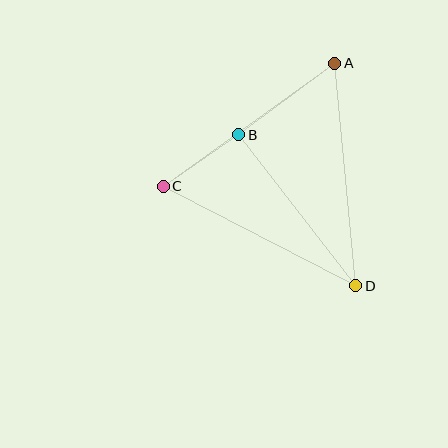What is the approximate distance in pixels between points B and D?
The distance between B and D is approximately 191 pixels.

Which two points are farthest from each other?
Points A and D are farthest from each other.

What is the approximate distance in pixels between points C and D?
The distance between C and D is approximately 217 pixels.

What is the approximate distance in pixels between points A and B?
The distance between A and B is approximately 120 pixels.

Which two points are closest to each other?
Points B and C are closest to each other.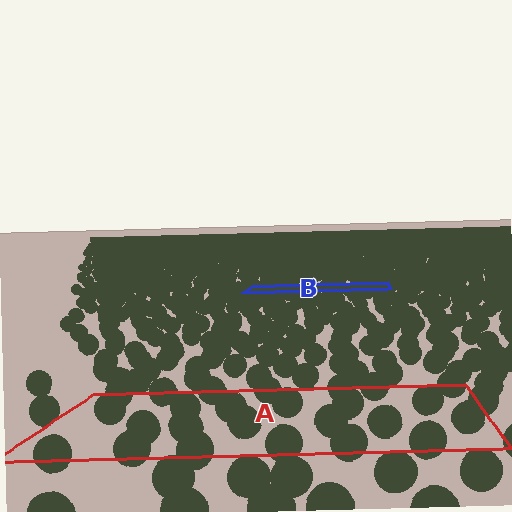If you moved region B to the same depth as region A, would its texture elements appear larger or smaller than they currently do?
They would appear larger. At a closer depth, the same texture elements are projected at a bigger on-screen size.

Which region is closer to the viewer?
Region A is closer. The texture elements there are larger and more spread out.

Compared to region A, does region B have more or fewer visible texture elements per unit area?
Region B has more texture elements per unit area — they are packed more densely because it is farther away.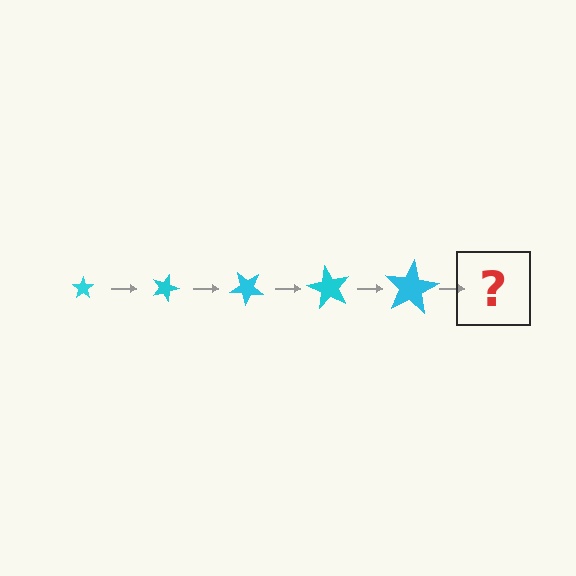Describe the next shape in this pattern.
It should be a star, larger than the previous one and rotated 100 degrees from the start.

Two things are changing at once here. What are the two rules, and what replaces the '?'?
The two rules are that the star grows larger each step and it rotates 20 degrees each step. The '?' should be a star, larger than the previous one and rotated 100 degrees from the start.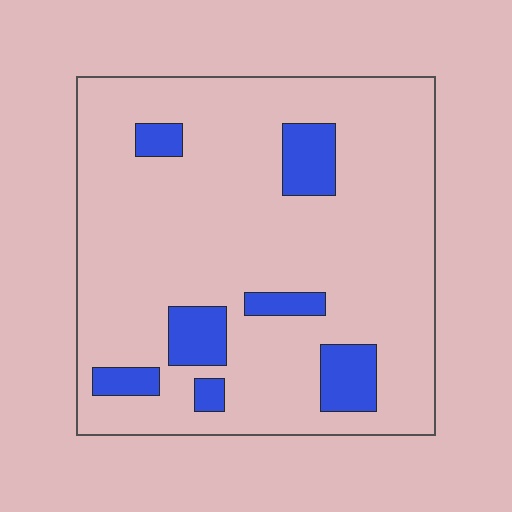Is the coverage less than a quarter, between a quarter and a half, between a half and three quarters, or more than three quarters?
Less than a quarter.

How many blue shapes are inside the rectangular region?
7.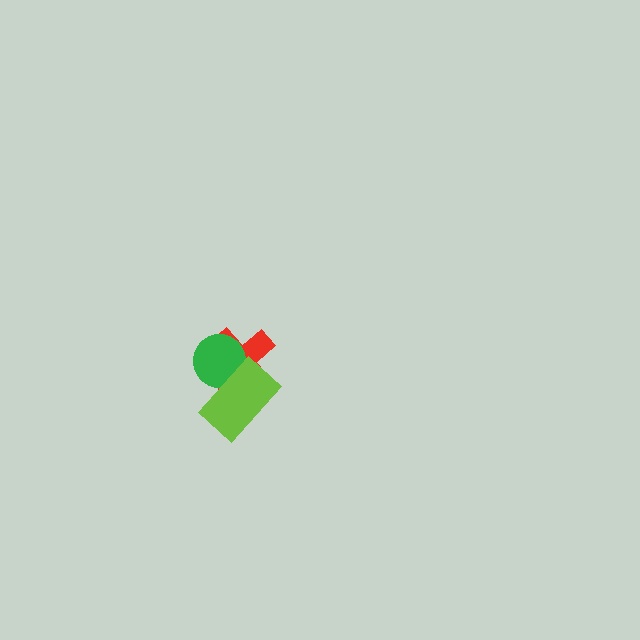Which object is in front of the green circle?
The lime rectangle is in front of the green circle.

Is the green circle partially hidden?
Yes, it is partially covered by another shape.